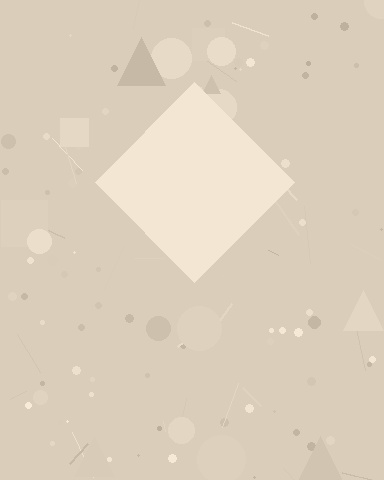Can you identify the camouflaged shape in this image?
The camouflaged shape is a diamond.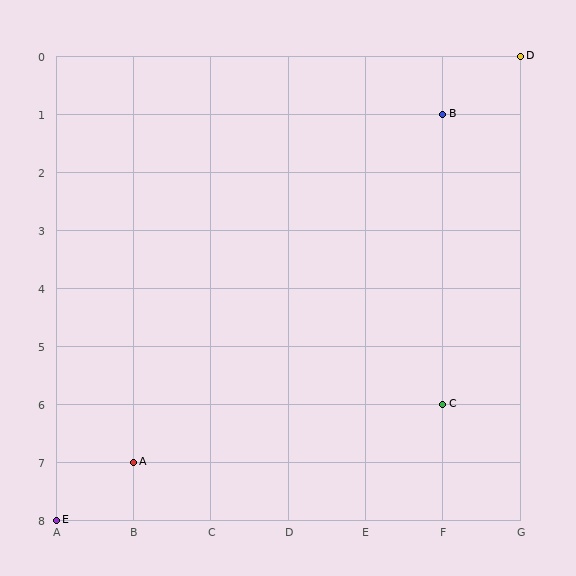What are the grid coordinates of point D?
Point D is at grid coordinates (G, 0).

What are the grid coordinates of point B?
Point B is at grid coordinates (F, 1).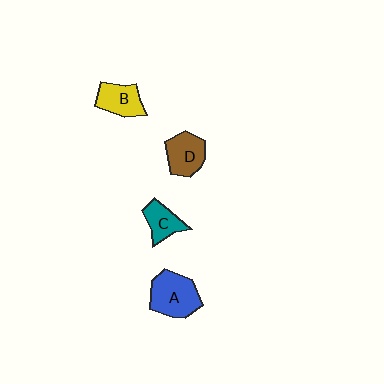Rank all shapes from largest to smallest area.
From largest to smallest: A (blue), D (brown), B (yellow), C (teal).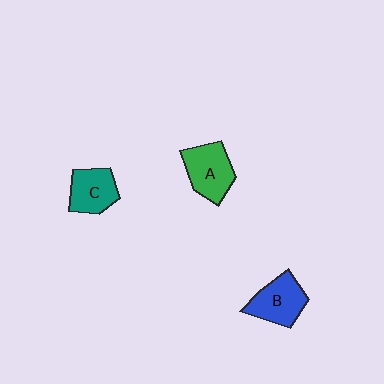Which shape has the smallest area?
Shape C (teal).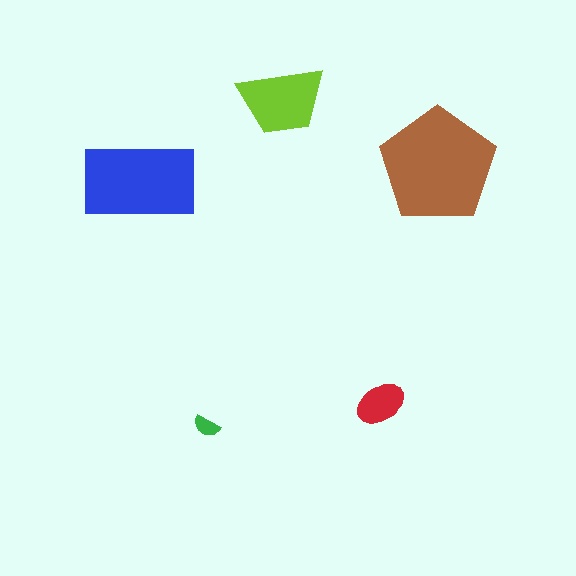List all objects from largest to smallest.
The brown pentagon, the blue rectangle, the lime trapezoid, the red ellipse, the green semicircle.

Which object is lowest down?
The green semicircle is bottommost.